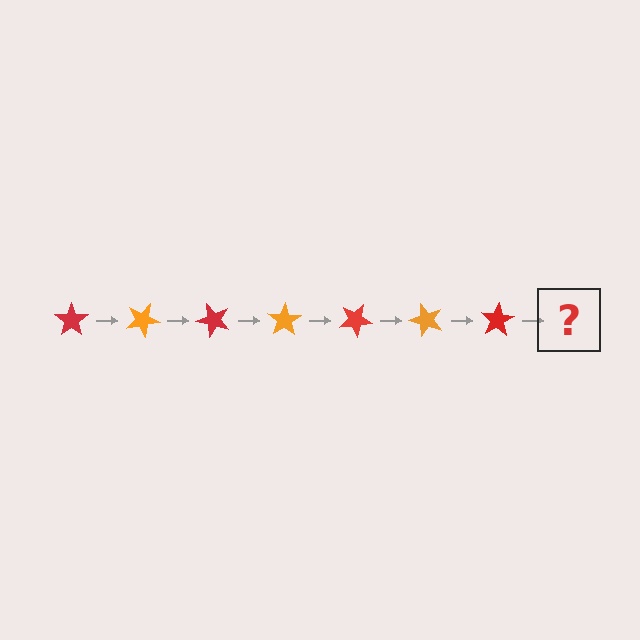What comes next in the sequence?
The next element should be an orange star, rotated 175 degrees from the start.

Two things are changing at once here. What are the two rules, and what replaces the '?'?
The two rules are that it rotates 25 degrees each step and the color cycles through red and orange. The '?' should be an orange star, rotated 175 degrees from the start.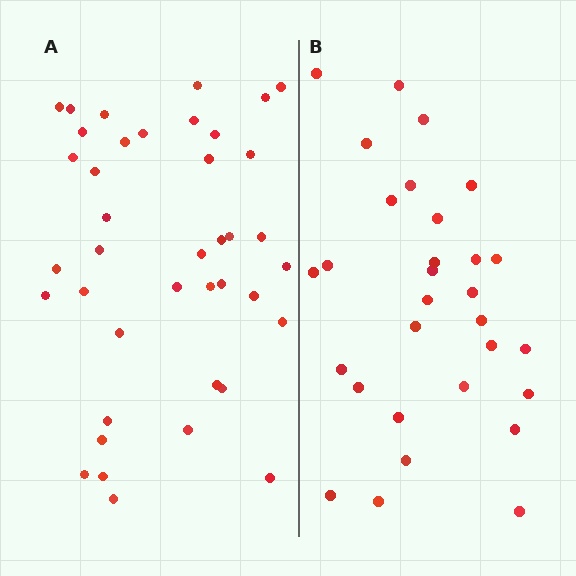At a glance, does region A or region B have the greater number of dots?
Region A (the left region) has more dots.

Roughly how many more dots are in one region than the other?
Region A has roughly 10 or so more dots than region B.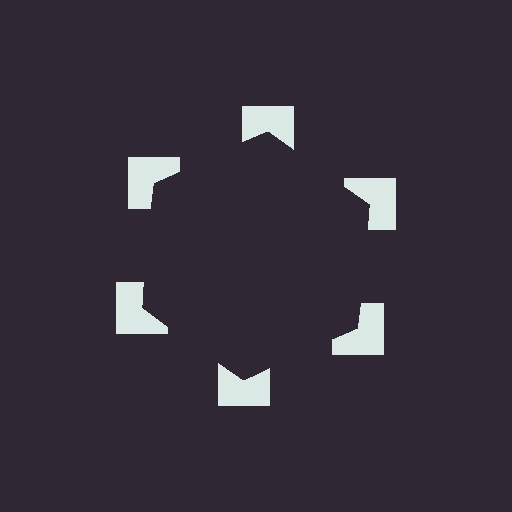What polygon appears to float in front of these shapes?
An illusory hexagon — its edges are inferred from the aligned wedge cuts in the notched squares, not physically drawn.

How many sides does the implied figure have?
6 sides.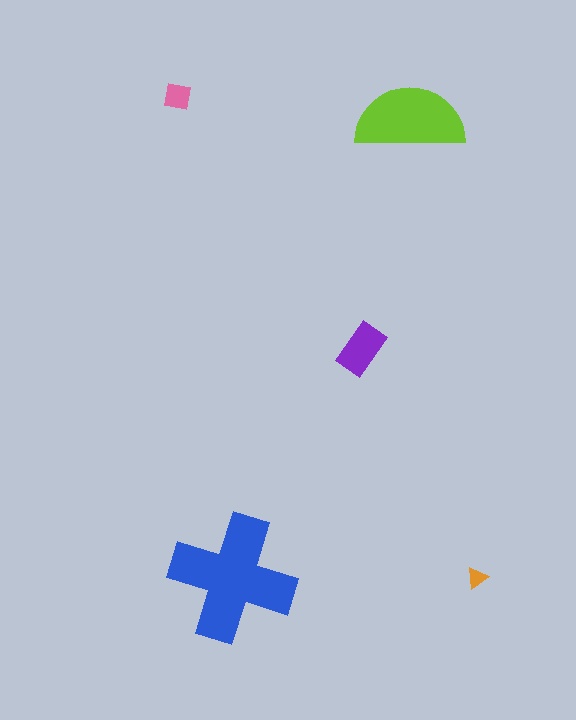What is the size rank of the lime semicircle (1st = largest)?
2nd.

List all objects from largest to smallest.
The blue cross, the lime semicircle, the purple rectangle, the pink square, the orange triangle.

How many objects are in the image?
There are 5 objects in the image.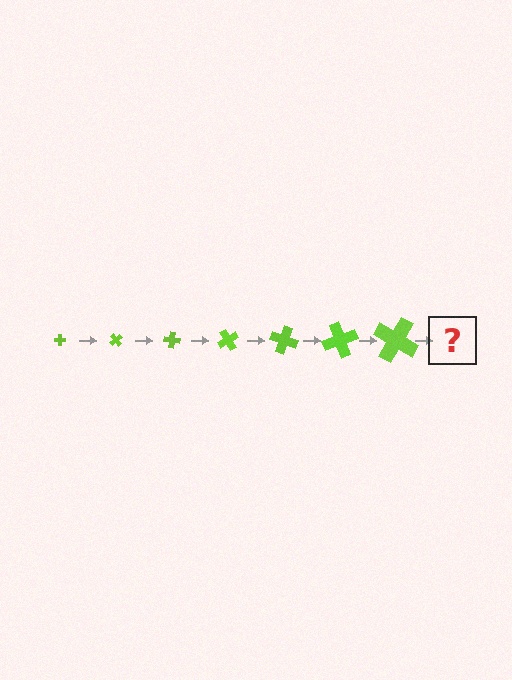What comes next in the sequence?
The next element should be a cross, larger than the previous one and rotated 350 degrees from the start.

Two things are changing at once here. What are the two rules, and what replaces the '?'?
The two rules are that the cross grows larger each step and it rotates 50 degrees each step. The '?' should be a cross, larger than the previous one and rotated 350 degrees from the start.